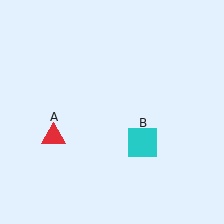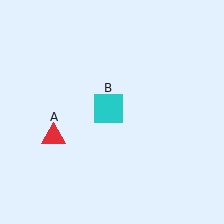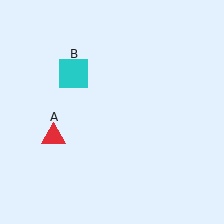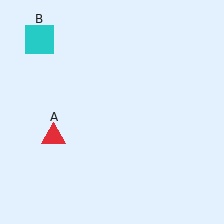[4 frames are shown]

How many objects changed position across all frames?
1 object changed position: cyan square (object B).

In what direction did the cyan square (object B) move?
The cyan square (object B) moved up and to the left.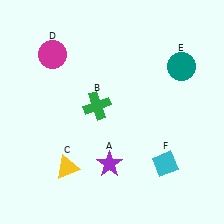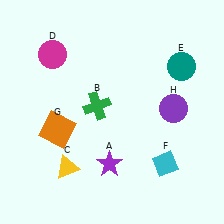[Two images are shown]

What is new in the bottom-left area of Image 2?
An orange square (G) was added in the bottom-left area of Image 2.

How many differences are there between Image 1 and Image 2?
There are 2 differences between the two images.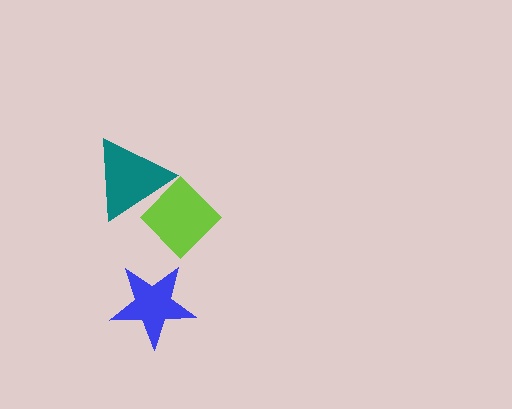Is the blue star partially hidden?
No, no other shape covers it.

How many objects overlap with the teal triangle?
1 object overlaps with the teal triangle.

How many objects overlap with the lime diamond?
1 object overlaps with the lime diamond.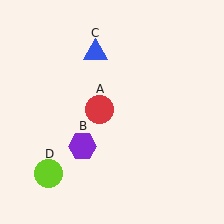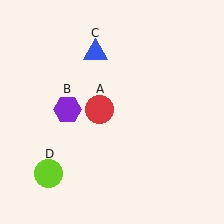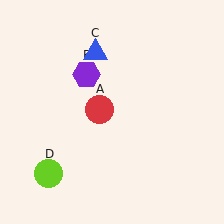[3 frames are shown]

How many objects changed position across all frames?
1 object changed position: purple hexagon (object B).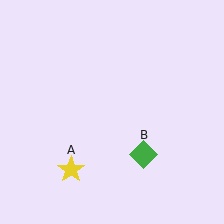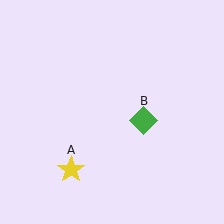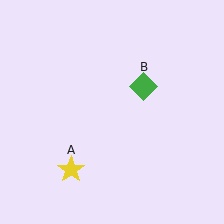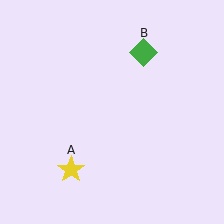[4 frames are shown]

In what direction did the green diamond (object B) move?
The green diamond (object B) moved up.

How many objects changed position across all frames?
1 object changed position: green diamond (object B).